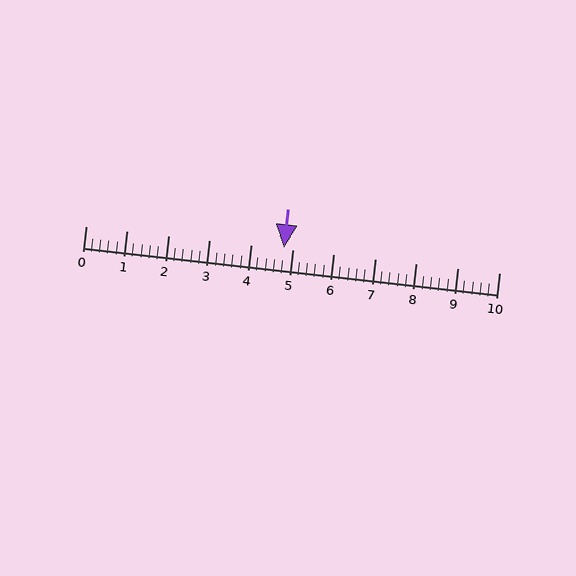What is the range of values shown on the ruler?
The ruler shows values from 0 to 10.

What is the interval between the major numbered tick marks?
The major tick marks are spaced 1 units apart.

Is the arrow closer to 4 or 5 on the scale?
The arrow is closer to 5.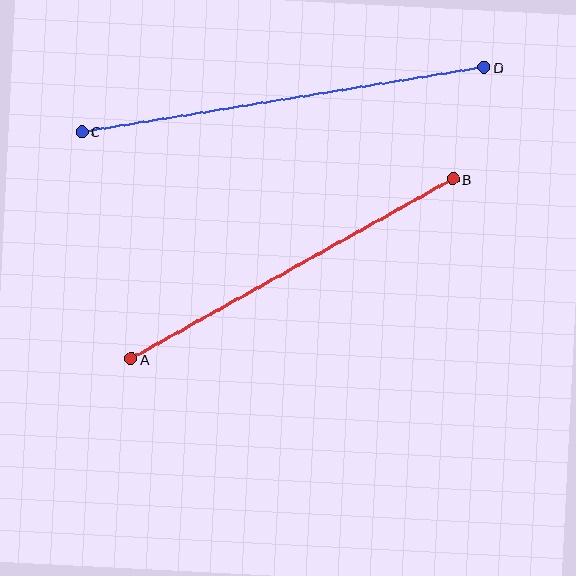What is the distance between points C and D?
The distance is approximately 407 pixels.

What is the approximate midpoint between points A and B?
The midpoint is at approximately (292, 269) pixels.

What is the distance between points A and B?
The distance is approximately 369 pixels.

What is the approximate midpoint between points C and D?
The midpoint is at approximately (283, 99) pixels.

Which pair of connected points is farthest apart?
Points C and D are farthest apart.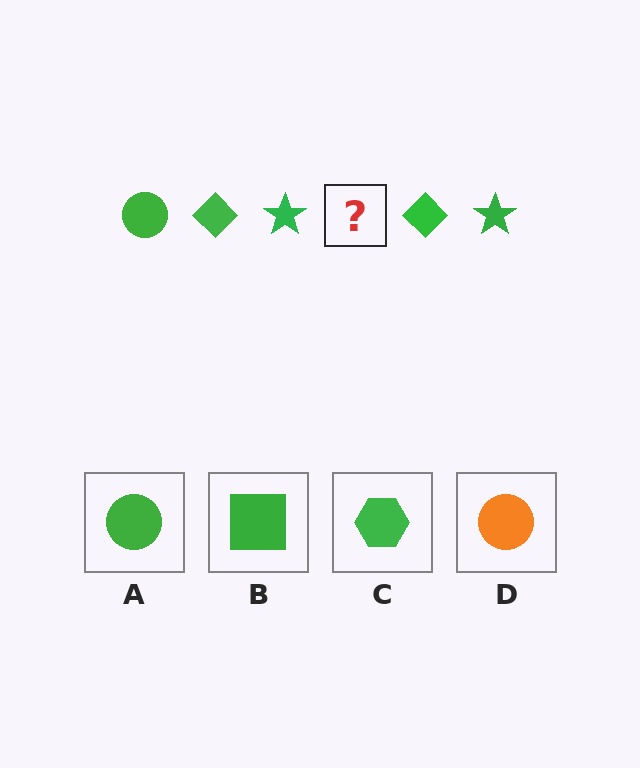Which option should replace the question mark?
Option A.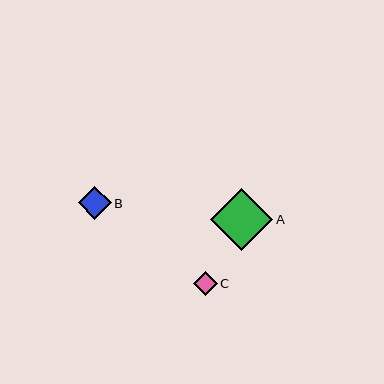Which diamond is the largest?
Diamond A is the largest with a size of approximately 62 pixels.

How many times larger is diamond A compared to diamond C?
Diamond A is approximately 2.6 times the size of diamond C.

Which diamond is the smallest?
Diamond C is the smallest with a size of approximately 24 pixels.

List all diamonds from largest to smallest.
From largest to smallest: A, B, C.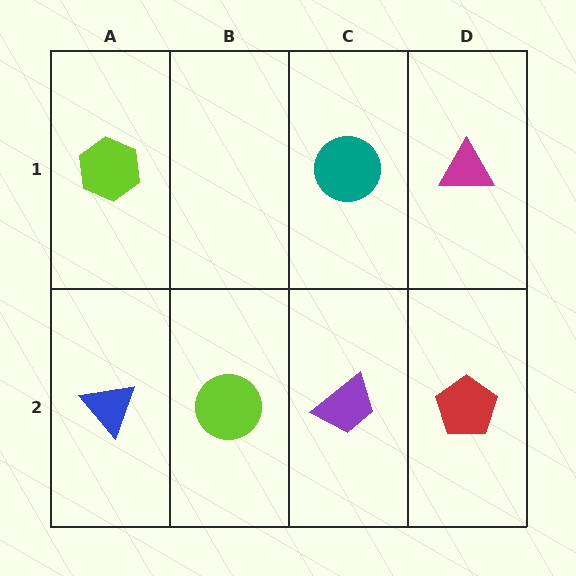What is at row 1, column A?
A lime hexagon.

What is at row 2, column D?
A red pentagon.